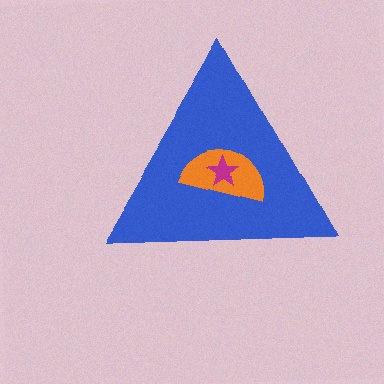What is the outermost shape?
The blue triangle.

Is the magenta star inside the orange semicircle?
Yes.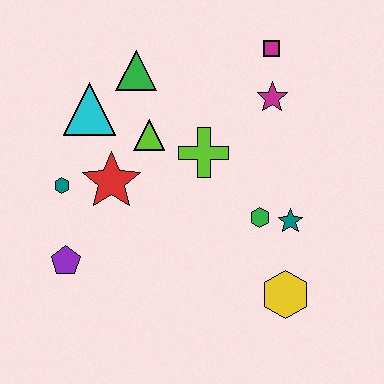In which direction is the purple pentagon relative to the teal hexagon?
The purple pentagon is below the teal hexagon.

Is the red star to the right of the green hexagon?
No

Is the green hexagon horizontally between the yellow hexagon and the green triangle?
Yes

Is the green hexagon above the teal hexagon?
No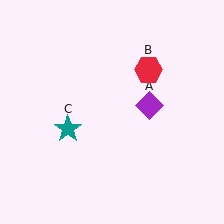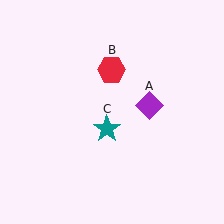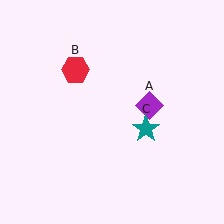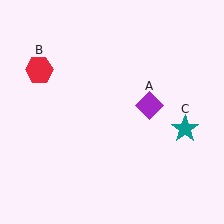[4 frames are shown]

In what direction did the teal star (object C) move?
The teal star (object C) moved right.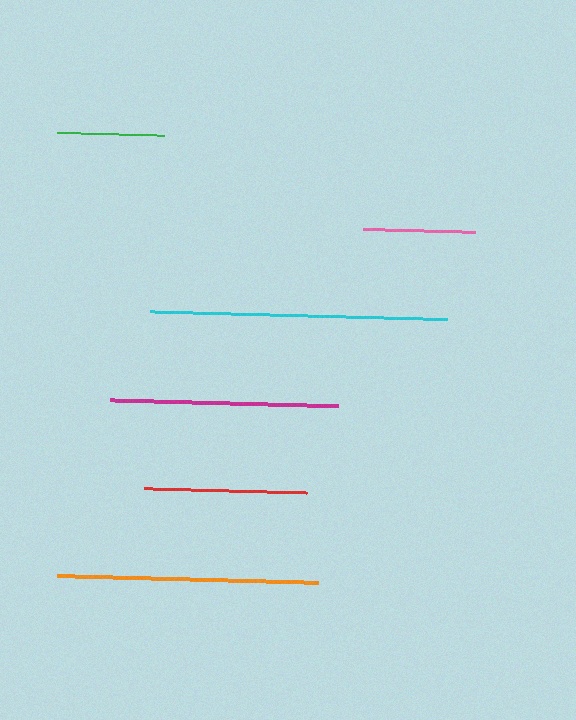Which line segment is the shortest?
The green line is the shortest at approximately 107 pixels.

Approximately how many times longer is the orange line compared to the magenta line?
The orange line is approximately 1.1 times the length of the magenta line.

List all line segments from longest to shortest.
From longest to shortest: cyan, orange, magenta, red, pink, green.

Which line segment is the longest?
The cyan line is the longest at approximately 296 pixels.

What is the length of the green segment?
The green segment is approximately 107 pixels long.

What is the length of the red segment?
The red segment is approximately 163 pixels long.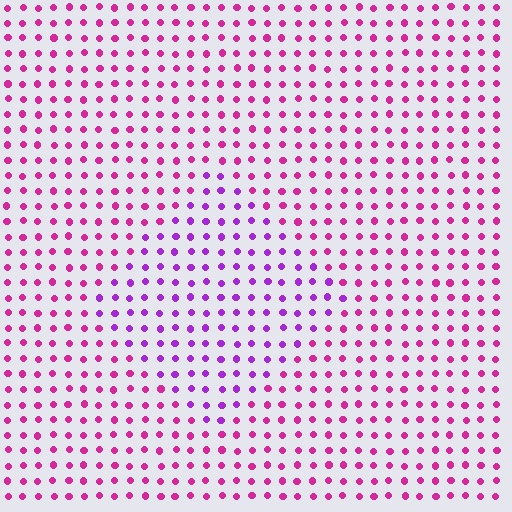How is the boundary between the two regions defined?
The boundary is defined purely by a slight shift in hue (about 37 degrees). Spacing, size, and orientation are identical on both sides.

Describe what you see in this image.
The image is filled with small magenta elements in a uniform arrangement. A diamond-shaped region is visible where the elements are tinted to a slightly different hue, forming a subtle color boundary.